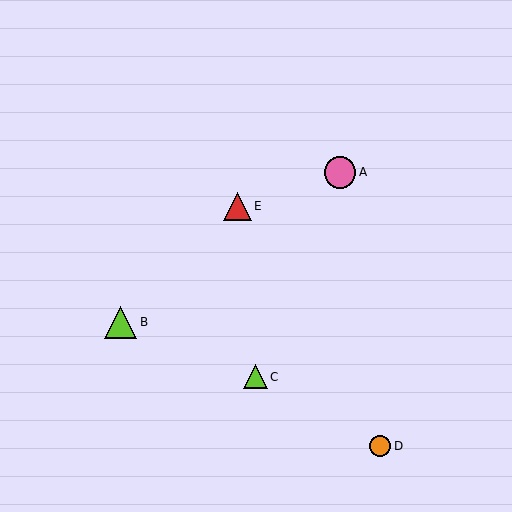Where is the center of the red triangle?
The center of the red triangle is at (237, 206).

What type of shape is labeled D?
Shape D is an orange circle.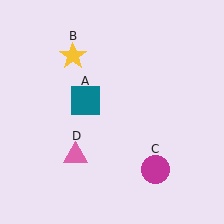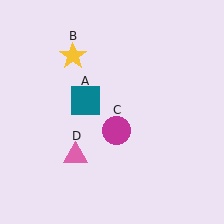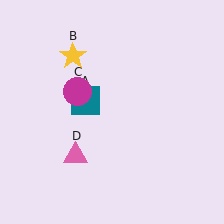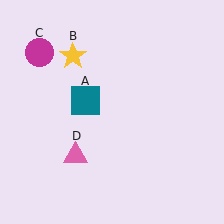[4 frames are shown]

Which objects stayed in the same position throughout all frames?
Teal square (object A) and yellow star (object B) and pink triangle (object D) remained stationary.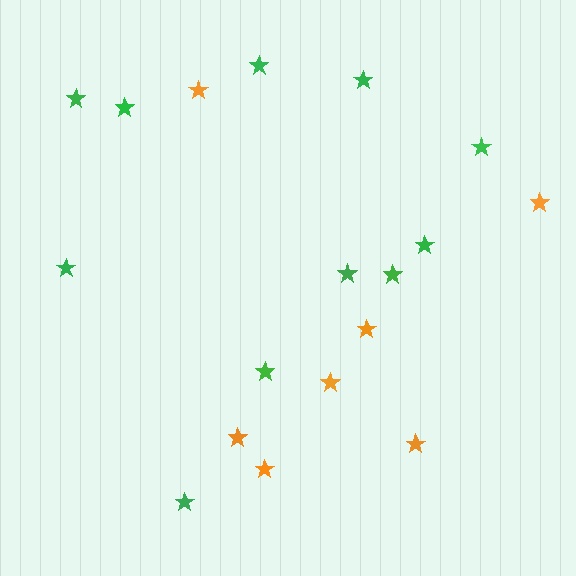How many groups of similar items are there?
There are 2 groups: one group of green stars (11) and one group of orange stars (7).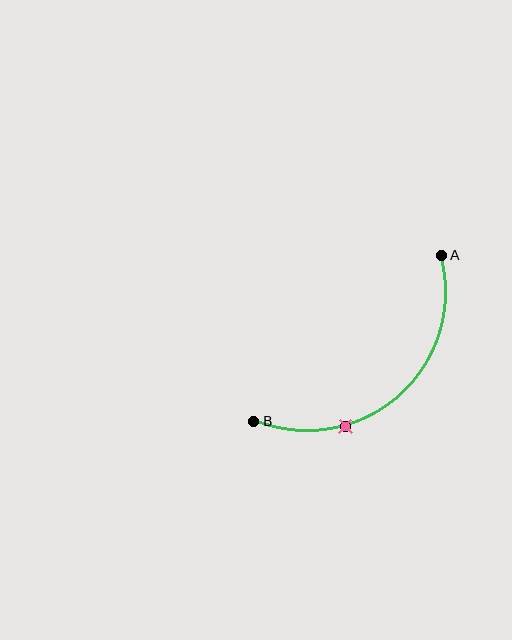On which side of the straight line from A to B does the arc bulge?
The arc bulges below and to the right of the straight line connecting A and B.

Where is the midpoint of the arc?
The arc midpoint is the point on the curve farthest from the straight line joining A and B. It sits below and to the right of that line.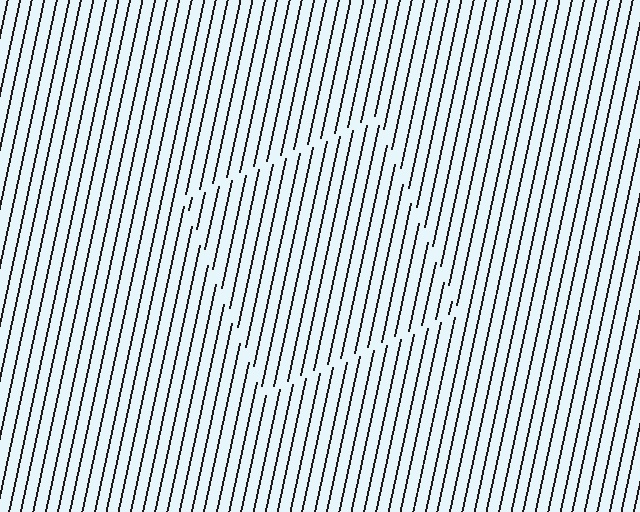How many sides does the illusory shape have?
4 sides — the line-ends trace a square.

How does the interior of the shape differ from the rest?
The interior of the shape contains the same grating, shifted by half a period — the contour is defined by the phase discontinuity where line-ends from the inner and outer gratings abut.